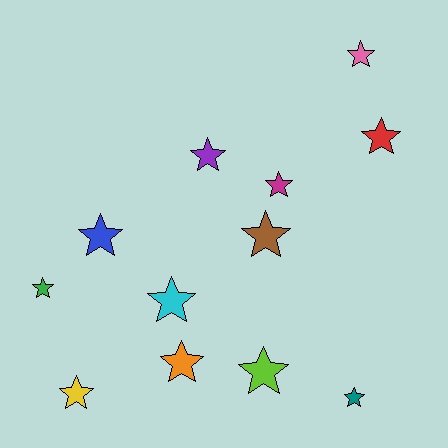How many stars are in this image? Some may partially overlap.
There are 12 stars.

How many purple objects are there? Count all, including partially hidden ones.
There is 1 purple object.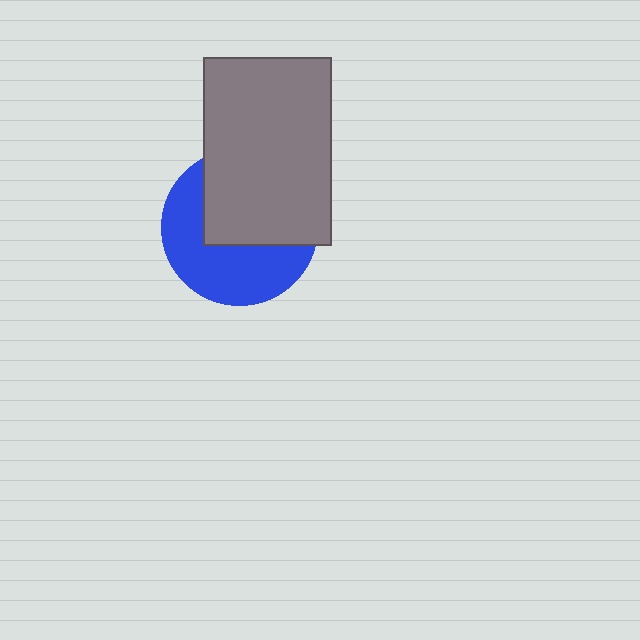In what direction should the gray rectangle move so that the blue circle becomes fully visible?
The gray rectangle should move up. That is the shortest direction to clear the overlap and leave the blue circle fully visible.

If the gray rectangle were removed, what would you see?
You would see the complete blue circle.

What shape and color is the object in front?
The object in front is a gray rectangle.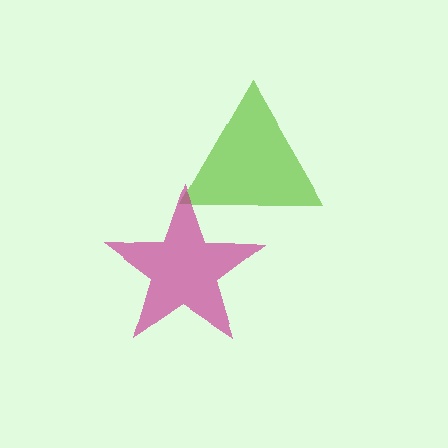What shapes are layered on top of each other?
The layered shapes are: a lime triangle, a magenta star.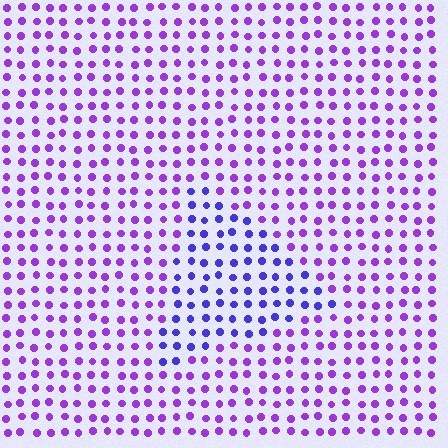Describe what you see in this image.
The image is filled with small purple elements in a uniform arrangement. A triangle-shaped region is visible where the elements are tinted to a slightly different hue, forming a subtle color boundary.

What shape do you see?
I see a triangle.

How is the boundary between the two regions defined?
The boundary is defined purely by a slight shift in hue (about 33 degrees). Spacing, size, and orientation are identical on both sides.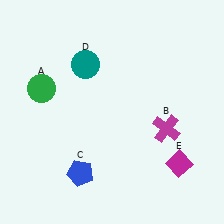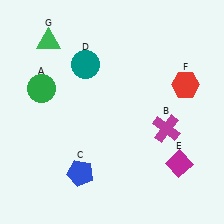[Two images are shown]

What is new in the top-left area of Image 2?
A green triangle (G) was added in the top-left area of Image 2.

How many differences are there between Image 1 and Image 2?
There are 2 differences between the two images.